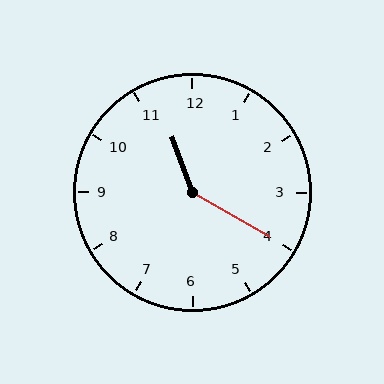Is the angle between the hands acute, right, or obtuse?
It is obtuse.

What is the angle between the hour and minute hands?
Approximately 140 degrees.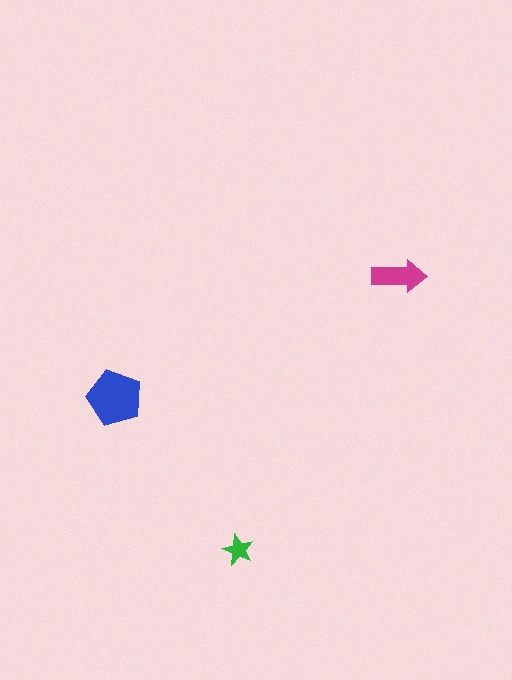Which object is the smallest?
The green star.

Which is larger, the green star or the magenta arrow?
The magenta arrow.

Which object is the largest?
The blue pentagon.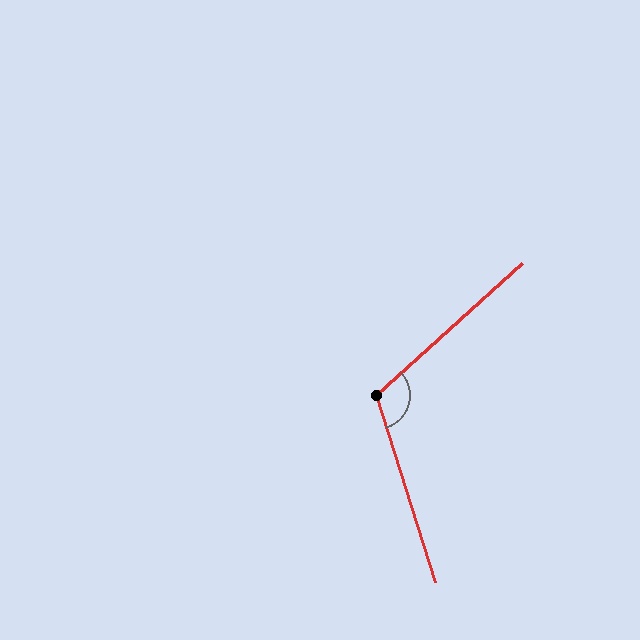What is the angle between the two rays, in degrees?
Approximately 114 degrees.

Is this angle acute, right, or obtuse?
It is obtuse.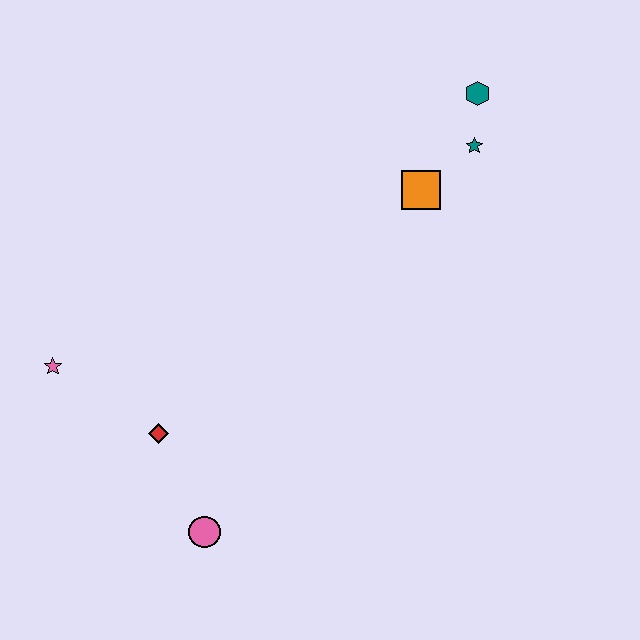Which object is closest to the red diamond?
The pink circle is closest to the red diamond.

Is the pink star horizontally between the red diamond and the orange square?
No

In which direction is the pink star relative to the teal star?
The pink star is to the left of the teal star.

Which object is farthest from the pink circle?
The teal hexagon is farthest from the pink circle.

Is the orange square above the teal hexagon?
No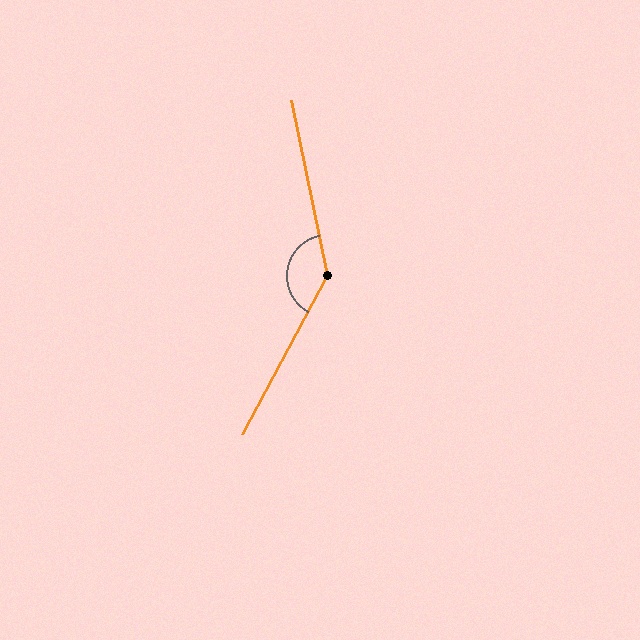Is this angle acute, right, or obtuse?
It is obtuse.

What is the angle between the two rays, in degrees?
Approximately 140 degrees.